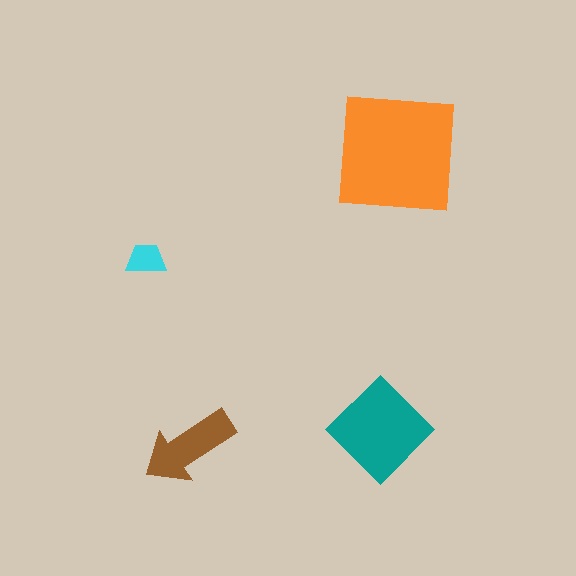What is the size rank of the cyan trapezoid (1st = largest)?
4th.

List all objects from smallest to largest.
The cyan trapezoid, the brown arrow, the teal diamond, the orange square.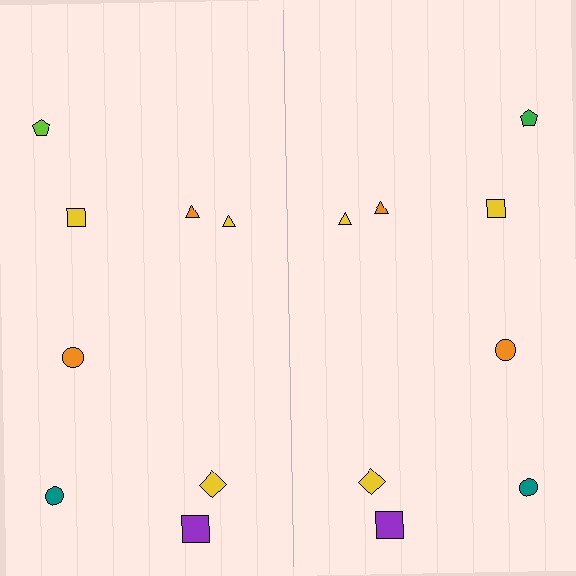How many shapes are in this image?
There are 16 shapes in this image.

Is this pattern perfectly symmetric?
No, the pattern is not perfectly symmetric. The green pentagon on the right side breaks the symmetry — its mirror counterpart is lime.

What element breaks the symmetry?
The green pentagon on the right side breaks the symmetry — its mirror counterpart is lime.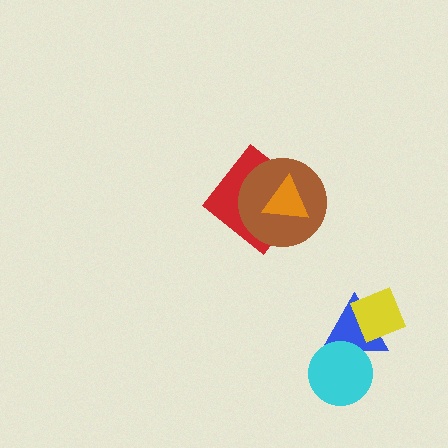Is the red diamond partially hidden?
Yes, it is partially covered by another shape.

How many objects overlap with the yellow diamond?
1 object overlaps with the yellow diamond.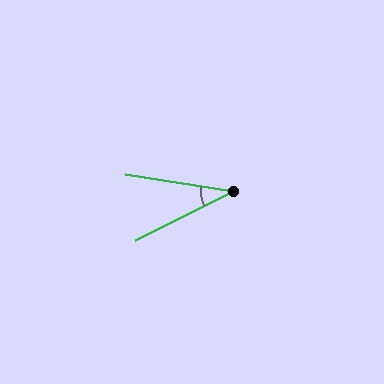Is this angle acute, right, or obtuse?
It is acute.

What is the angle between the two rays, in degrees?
Approximately 36 degrees.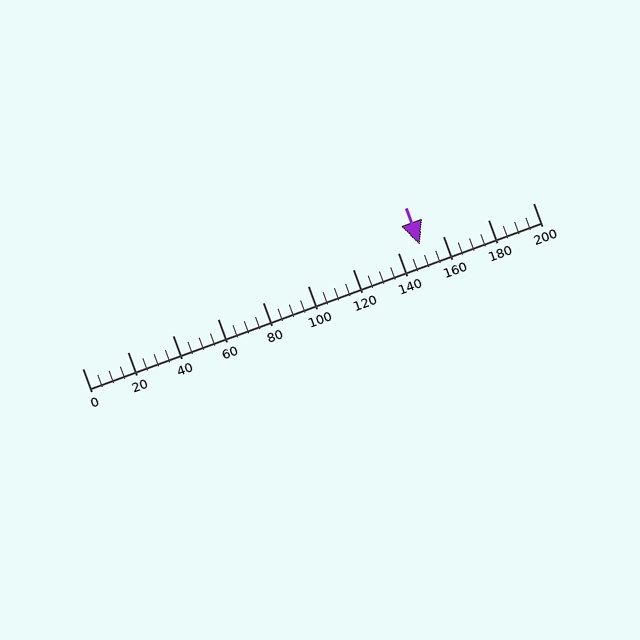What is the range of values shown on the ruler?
The ruler shows values from 0 to 200.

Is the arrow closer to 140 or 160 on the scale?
The arrow is closer to 140.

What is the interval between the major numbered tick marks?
The major tick marks are spaced 20 units apart.